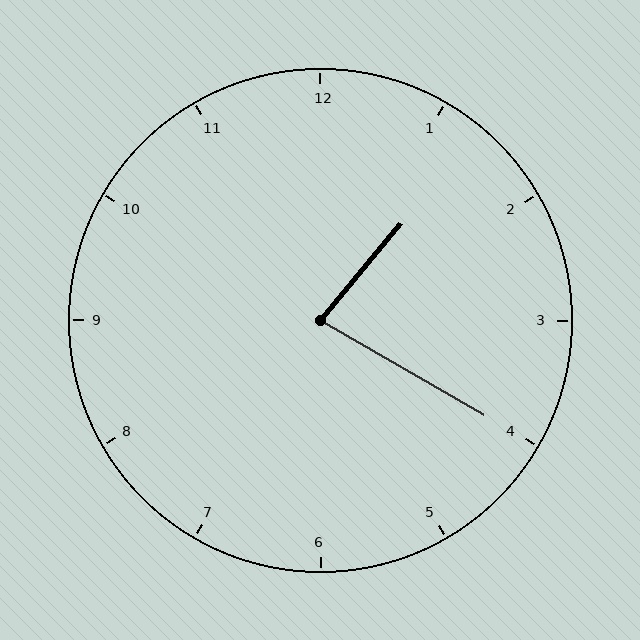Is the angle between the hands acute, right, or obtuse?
It is acute.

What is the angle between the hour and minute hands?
Approximately 80 degrees.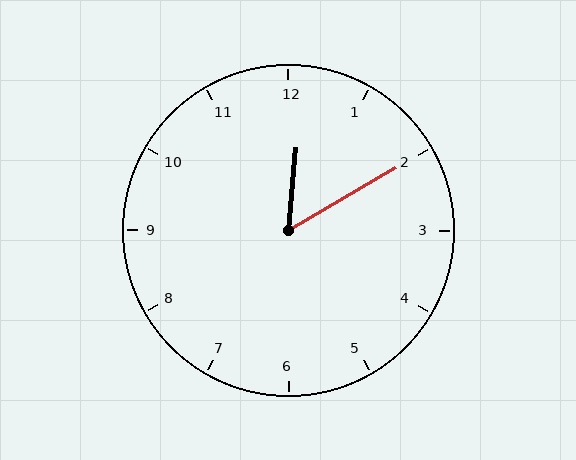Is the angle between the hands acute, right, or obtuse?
It is acute.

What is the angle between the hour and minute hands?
Approximately 55 degrees.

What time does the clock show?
12:10.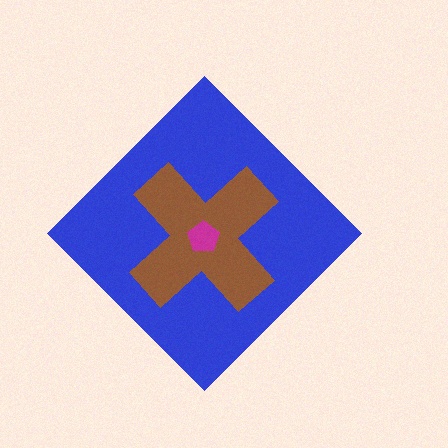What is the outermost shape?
The blue diamond.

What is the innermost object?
The magenta pentagon.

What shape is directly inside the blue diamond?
The brown cross.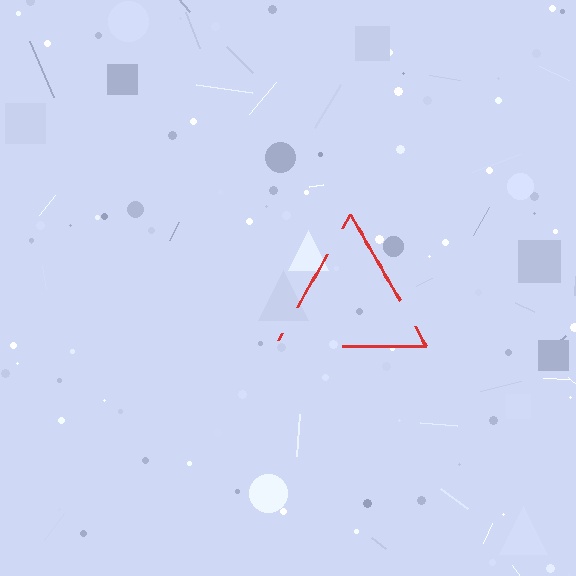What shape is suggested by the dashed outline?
The dashed outline suggests a triangle.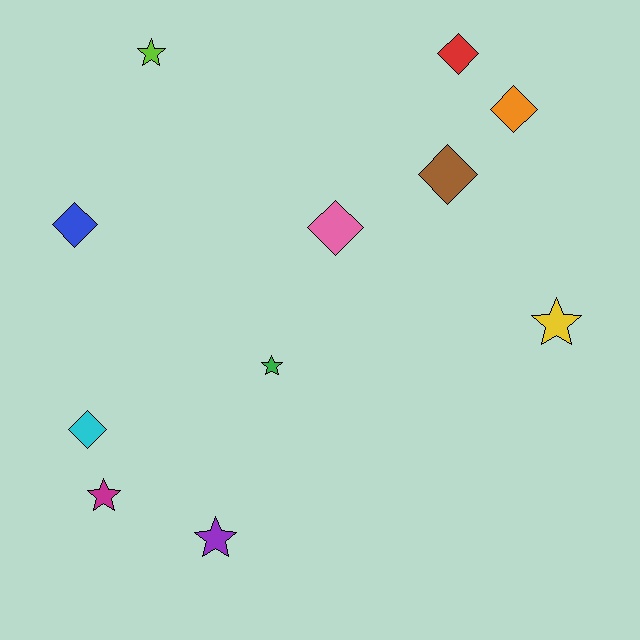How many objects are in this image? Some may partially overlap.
There are 11 objects.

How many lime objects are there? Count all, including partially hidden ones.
There is 1 lime object.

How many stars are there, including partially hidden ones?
There are 5 stars.